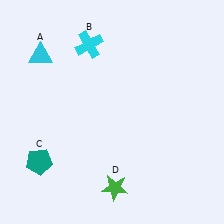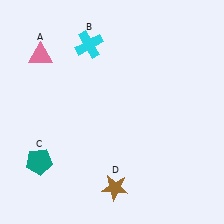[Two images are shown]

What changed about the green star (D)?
In Image 1, D is green. In Image 2, it changed to brown.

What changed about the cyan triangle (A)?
In Image 1, A is cyan. In Image 2, it changed to pink.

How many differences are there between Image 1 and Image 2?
There are 2 differences between the two images.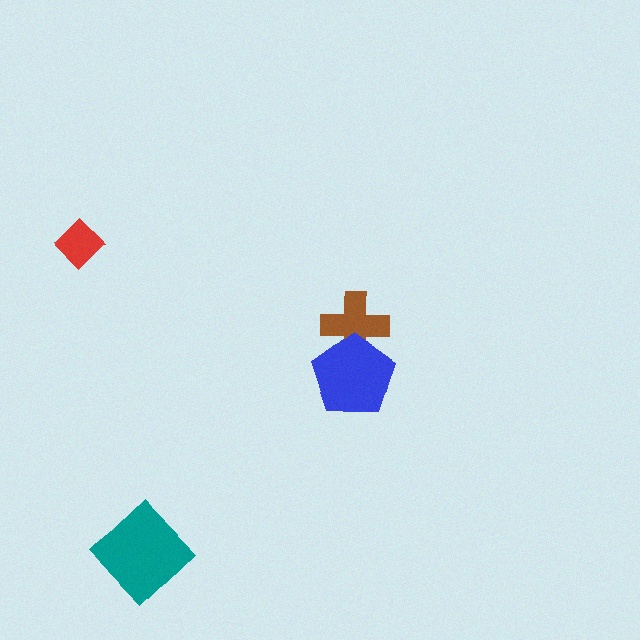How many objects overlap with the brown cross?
1 object overlaps with the brown cross.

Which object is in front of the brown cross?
The blue pentagon is in front of the brown cross.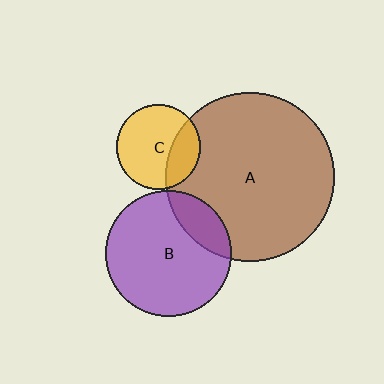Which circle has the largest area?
Circle A (brown).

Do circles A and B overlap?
Yes.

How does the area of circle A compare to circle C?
Approximately 4.0 times.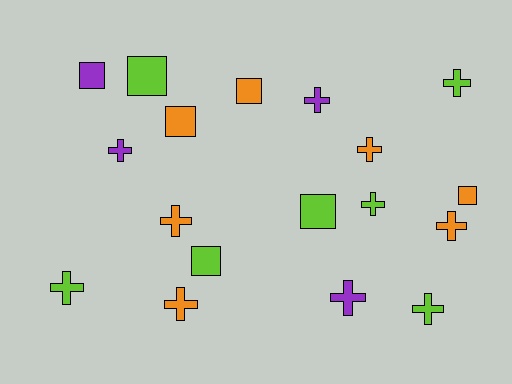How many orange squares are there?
There are 3 orange squares.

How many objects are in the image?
There are 18 objects.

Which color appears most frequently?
Orange, with 7 objects.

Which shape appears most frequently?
Cross, with 11 objects.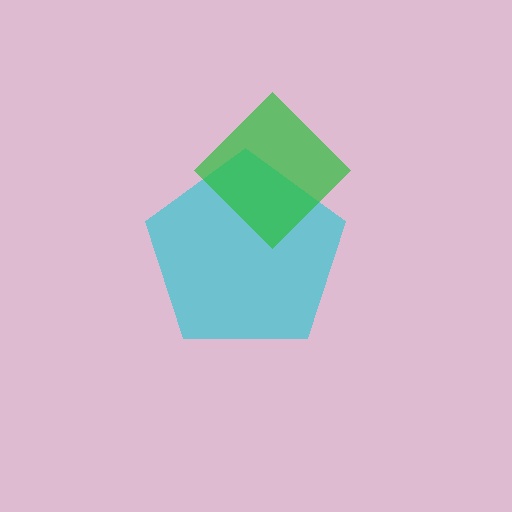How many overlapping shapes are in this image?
There are 2 overlapping shapes in the image.